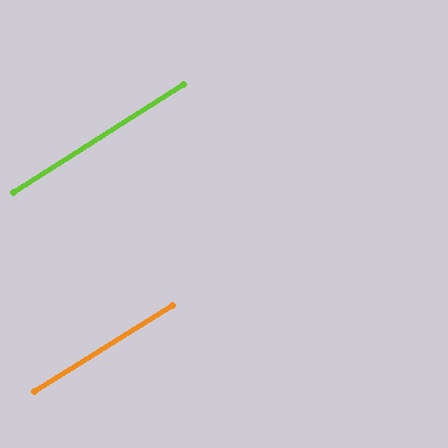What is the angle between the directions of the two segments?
Approximately 1 degree.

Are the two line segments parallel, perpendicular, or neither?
Parallel — their directions differ by only 0.7°.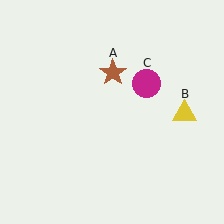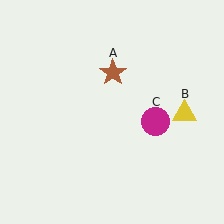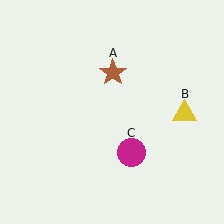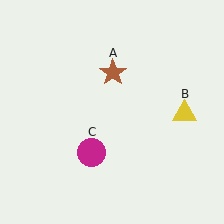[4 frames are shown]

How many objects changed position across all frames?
1 object changed position: magenta circle (object C).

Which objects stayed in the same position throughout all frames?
Brown star (object A) and yellow triangle (object B) remained stationary.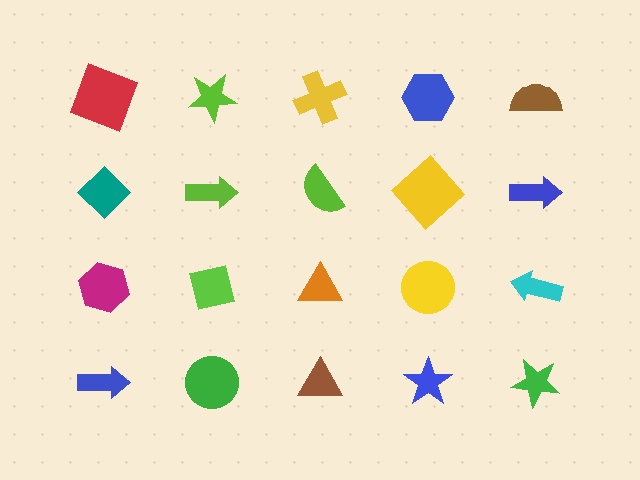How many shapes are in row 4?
5 shapes.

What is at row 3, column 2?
A lime square.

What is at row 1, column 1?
A red square.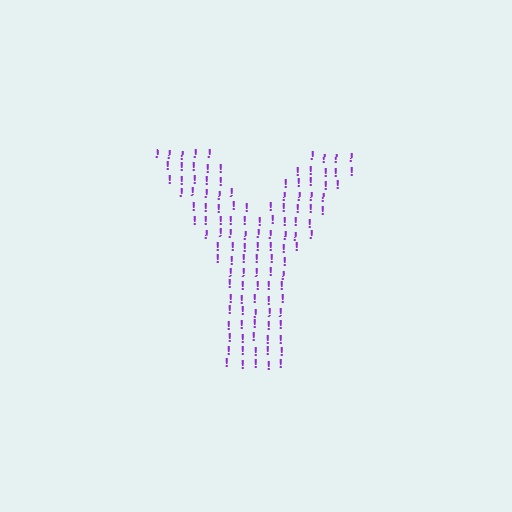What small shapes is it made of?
It is made of small exclamation marks.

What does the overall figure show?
The overall figure shows the letter Y.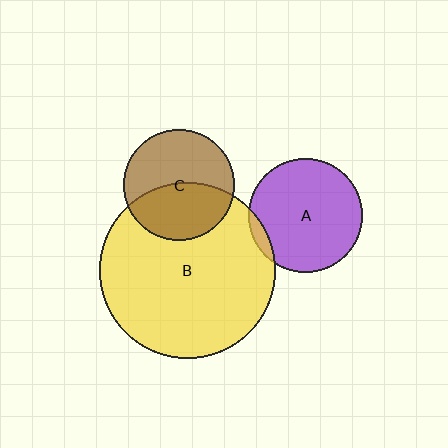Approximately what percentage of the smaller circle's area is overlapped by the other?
Approximately 45%.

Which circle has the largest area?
Circle B (yellow).